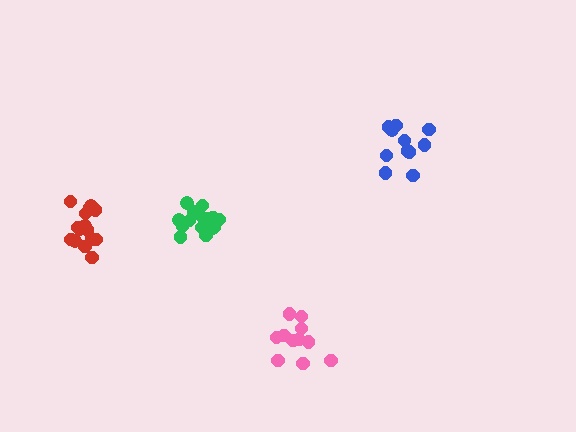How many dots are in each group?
Group 1: 15 dots, Group 2: 11 dots, Group 3: 17 dots, Group 4: 11 dots (54 total).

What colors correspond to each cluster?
The clusters are colored: red, blue, green, pink.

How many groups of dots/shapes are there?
There are 4 groups.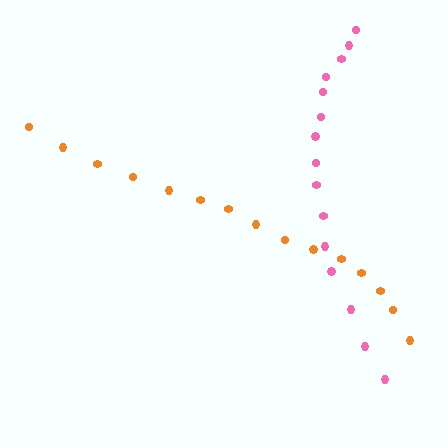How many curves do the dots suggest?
There are 2 distinct paths.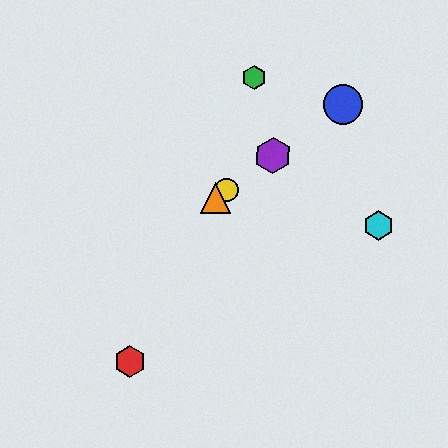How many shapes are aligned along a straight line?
4 shapes (the blue circle, the yellow circle, the purple hexagon, the orange triangle) are aligned along a straight line.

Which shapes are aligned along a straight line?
The blue circle, the yellow circle, the purple hexagon, the orange triangle are aligned along a straight line.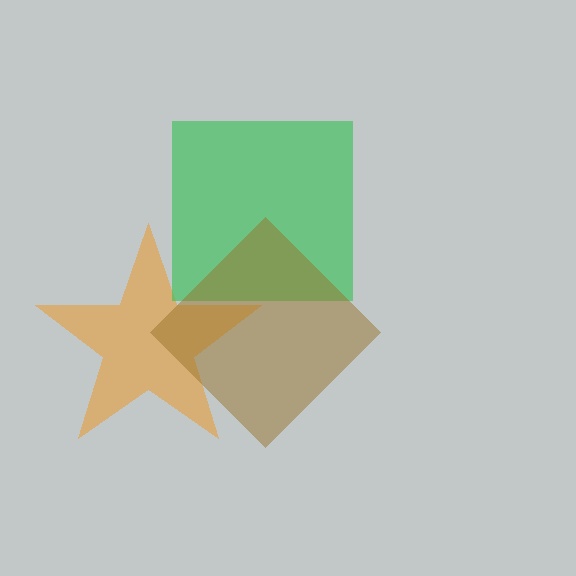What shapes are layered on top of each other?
The layered shapes are: an orange star, a green square, a brown diamond.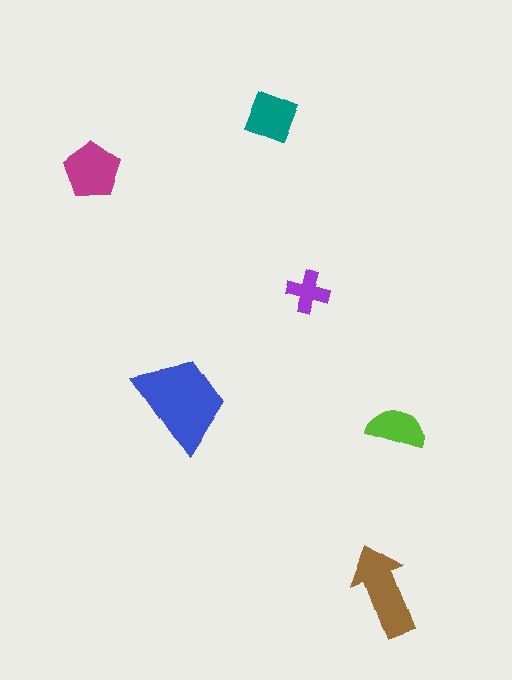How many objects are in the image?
There are 6 objects in the image.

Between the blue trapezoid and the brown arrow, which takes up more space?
The blue trapezoid.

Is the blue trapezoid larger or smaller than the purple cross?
Larger.